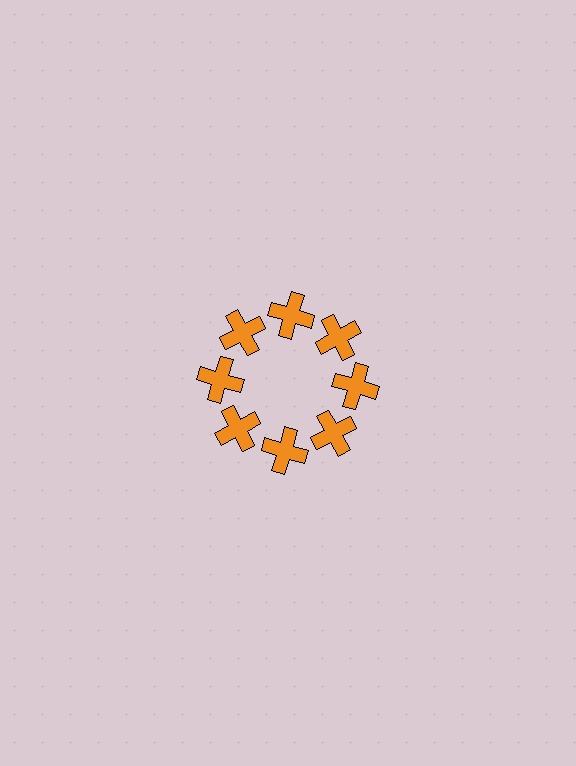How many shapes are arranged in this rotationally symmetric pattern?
There are 8 shapes, arranged in 8 groups of 1.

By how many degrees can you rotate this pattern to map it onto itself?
The pattern maps onto itself every 45 degrees of rotation.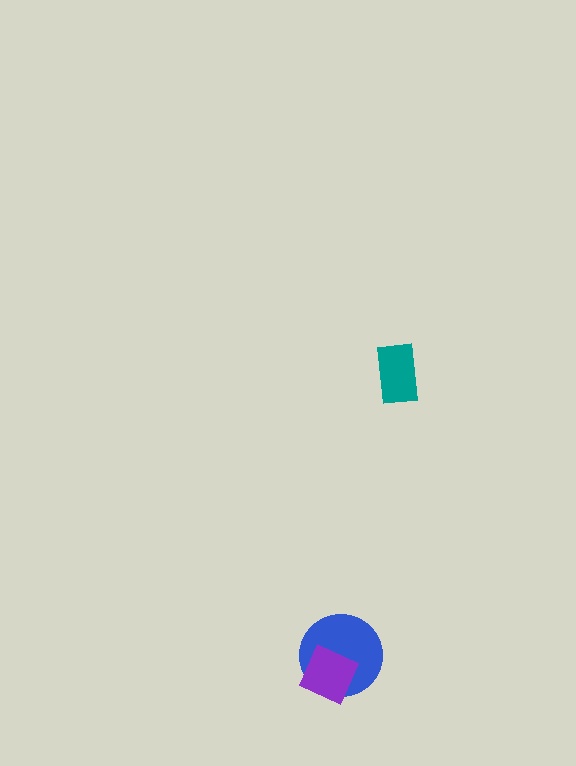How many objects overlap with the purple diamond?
1 object overlaps with the purple diamond.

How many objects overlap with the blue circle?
1 object overlaps with the blue circle.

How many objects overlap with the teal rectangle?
0 objects overlap with the teal rectangle.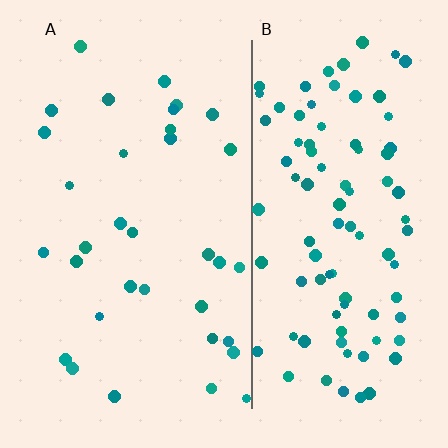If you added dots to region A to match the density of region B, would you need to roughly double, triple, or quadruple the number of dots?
Approximately triple.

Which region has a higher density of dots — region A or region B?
B (the right).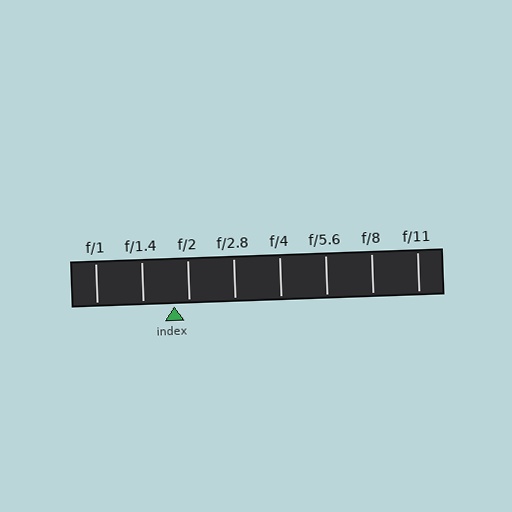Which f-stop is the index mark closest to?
The index mark is closest to f/2.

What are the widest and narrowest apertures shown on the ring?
The widest aperture shown is f/1 and the narrowest is f/11.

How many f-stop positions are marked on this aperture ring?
There are 8 f-stop positions marked.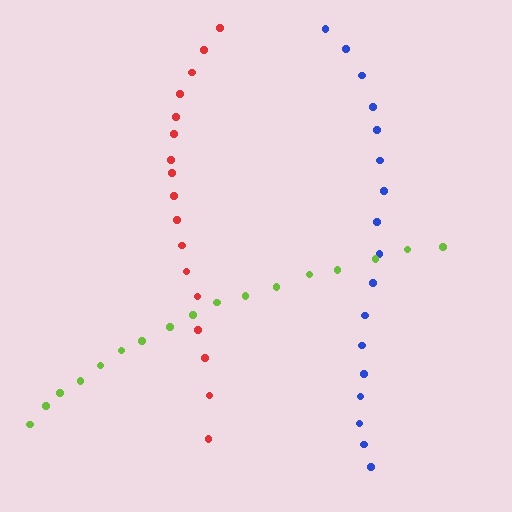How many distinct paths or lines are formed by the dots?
There are 3 distinct paths.